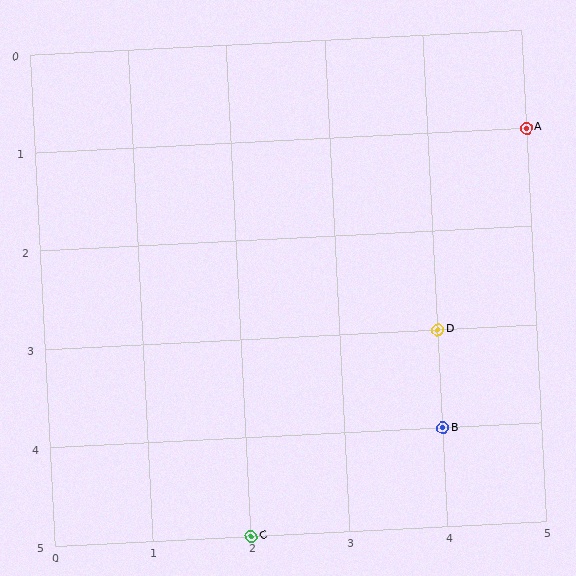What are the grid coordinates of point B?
Point B is at grid coordinates (4, 4).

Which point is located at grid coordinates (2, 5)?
Point C is at (2, 5).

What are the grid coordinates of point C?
Point C is at grid coordinates (2, 5).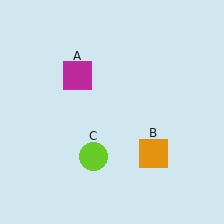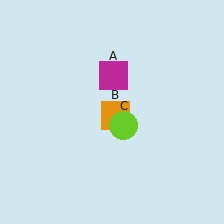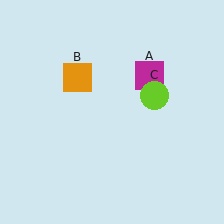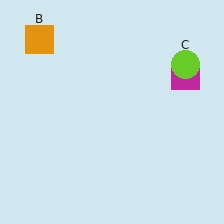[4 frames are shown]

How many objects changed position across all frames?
3 objects changed position: magenta square (object A), orange square (object B), lime circle (object C).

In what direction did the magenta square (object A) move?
The magenta square (object A) moved right.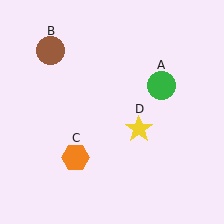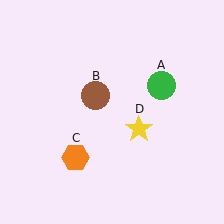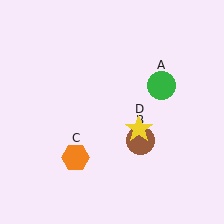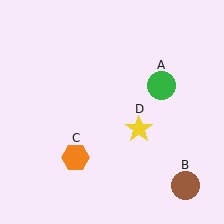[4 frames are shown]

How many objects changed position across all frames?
1 object changed position: brown circle (object B).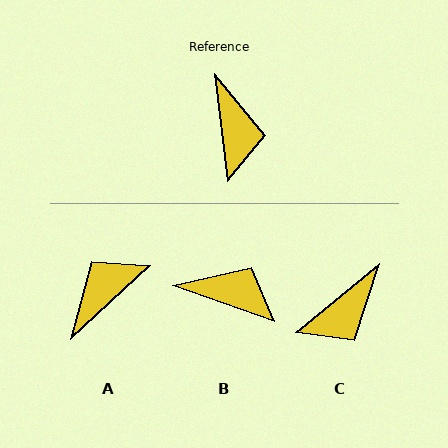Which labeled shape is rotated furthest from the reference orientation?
A, about 126 degrees away.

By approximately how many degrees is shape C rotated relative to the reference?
Approximately 58 degrees clockwise.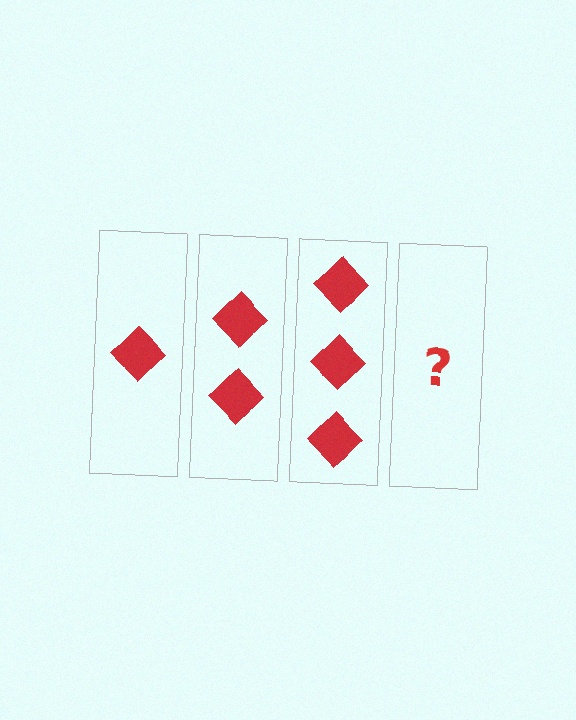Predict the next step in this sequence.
The next step is 4 diamonds.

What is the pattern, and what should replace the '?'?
The pattern is that each step adds one more diamond. The '?' should be 4 diamonds.